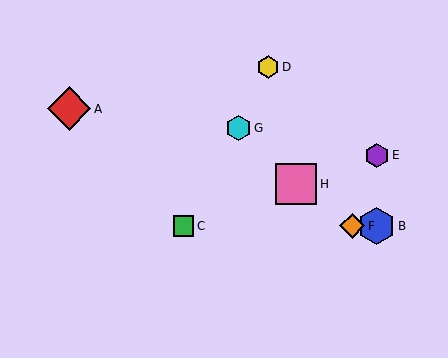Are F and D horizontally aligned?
No, F is at y≈226 and D is at y≈67.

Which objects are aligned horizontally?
Objects B, C, F are aligned horizontally.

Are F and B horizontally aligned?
Yes, both are at y≈226.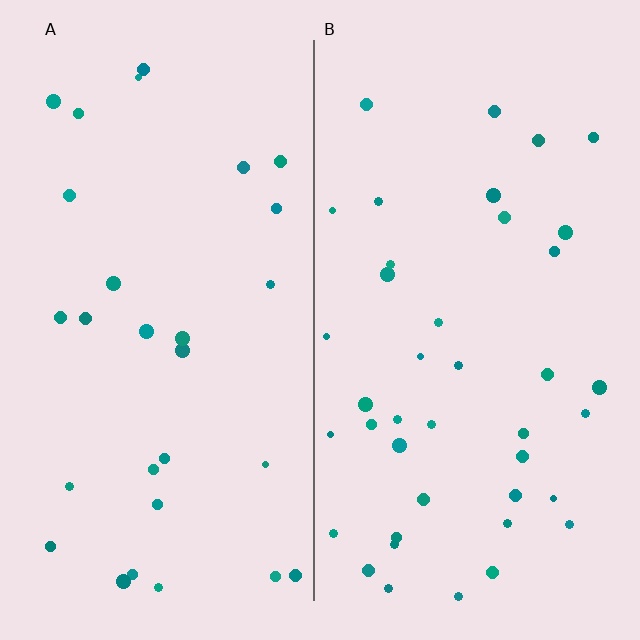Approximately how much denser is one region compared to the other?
Approximately 1.4× — region B over region A.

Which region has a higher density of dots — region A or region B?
B (the right).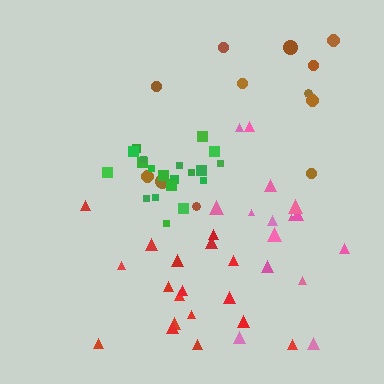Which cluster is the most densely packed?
Green.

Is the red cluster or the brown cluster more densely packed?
Red.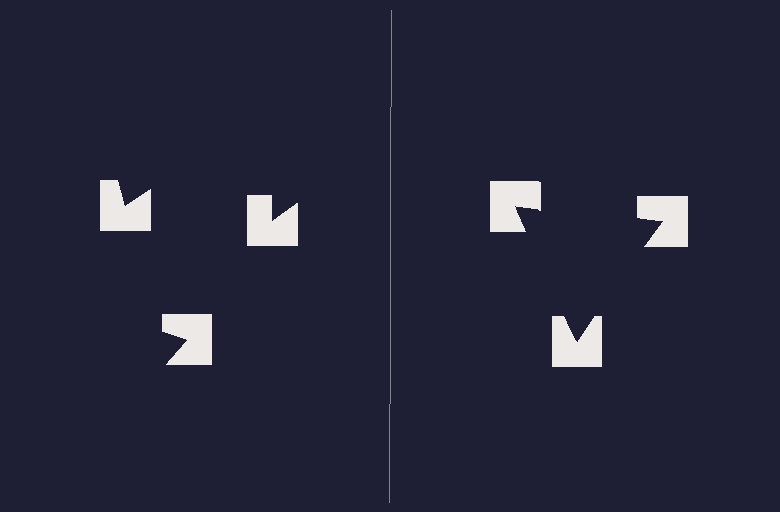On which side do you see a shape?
An illusory triangle appears on the right side. On the left side the wedge cuts are rotated, so no coherent shape forms.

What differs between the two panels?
The notched squares are positioned identically on both sides; only the wedge orientations differ. On the right they align to a triangle; on the left they are misaligned.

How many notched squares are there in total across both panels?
6 — 3 on each side.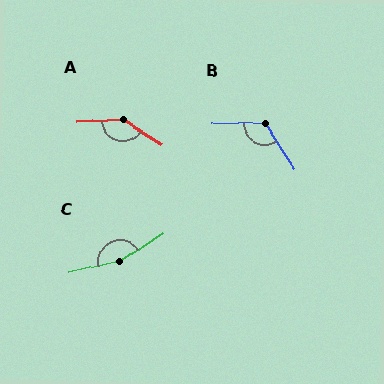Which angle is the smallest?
B, at approximately 121 degrees.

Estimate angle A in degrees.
Approximately 144 degrees.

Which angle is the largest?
C, at approximately 160 degrees.